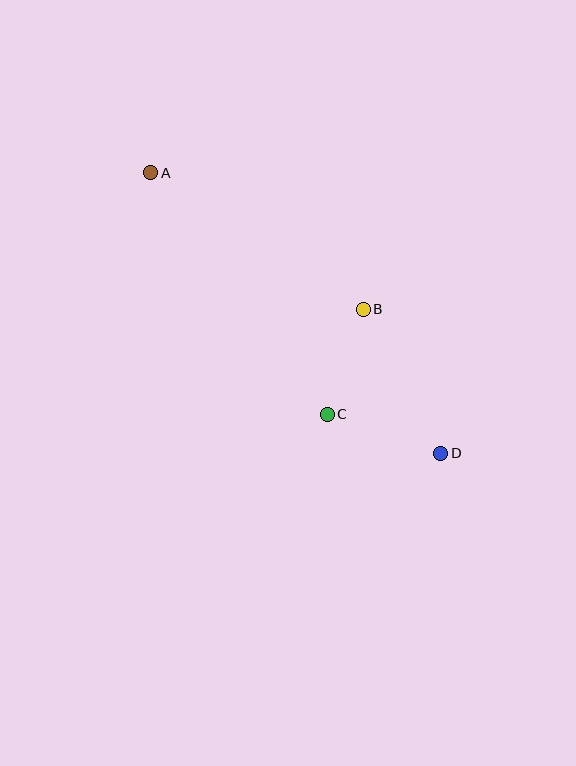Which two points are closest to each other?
Points B and C are closest to each other.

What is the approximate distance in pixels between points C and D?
The distance between C and D is approximately 120 pixels.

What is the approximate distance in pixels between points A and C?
The distance between A and C is approximately 299 pixels.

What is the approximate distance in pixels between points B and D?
The distance between B and D is approximately 164 pixels.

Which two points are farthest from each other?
Points A and D are farthest from each other.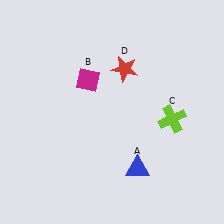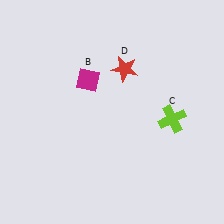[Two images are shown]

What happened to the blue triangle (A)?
The blue triangle (A) was removed in Image 2. It was in the bottom-right area of Image 1.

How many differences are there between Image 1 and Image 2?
There is 1 difference between the two images.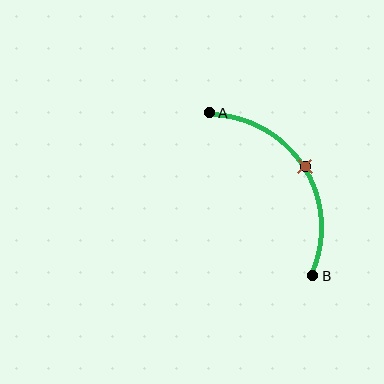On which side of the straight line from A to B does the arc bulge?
The arc bulges to the right of the straight line connecting A and B.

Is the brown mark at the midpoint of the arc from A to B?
Yes. The brown mark lies on the arc at equal arc-length from both A and B — it is the arc midpoint.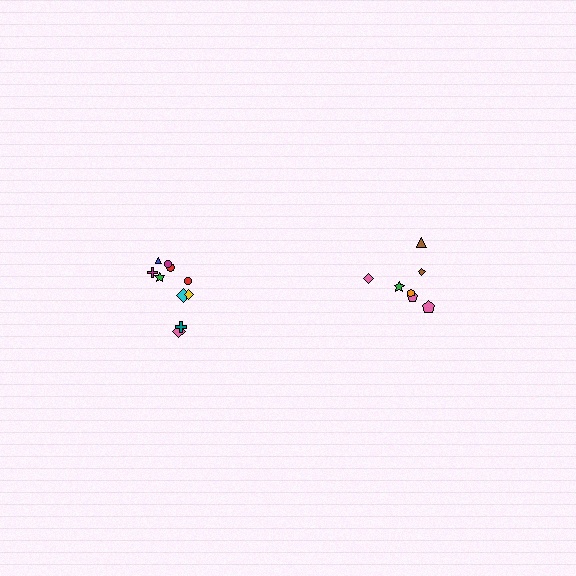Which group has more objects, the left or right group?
The left group.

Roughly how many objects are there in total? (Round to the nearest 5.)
Roughly 15 objects in total.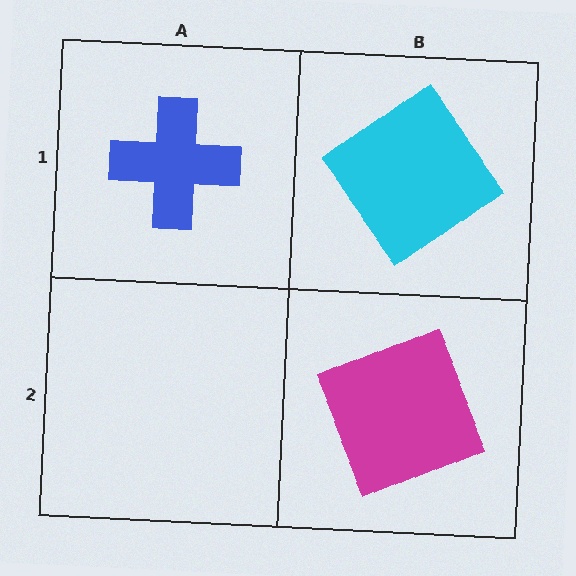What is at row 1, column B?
A cyan diamond.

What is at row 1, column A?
A blue cross.